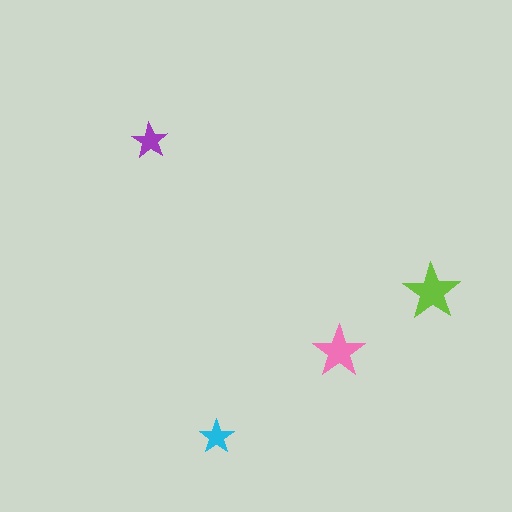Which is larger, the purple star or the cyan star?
The purple one.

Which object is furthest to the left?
The purple star is leftmost.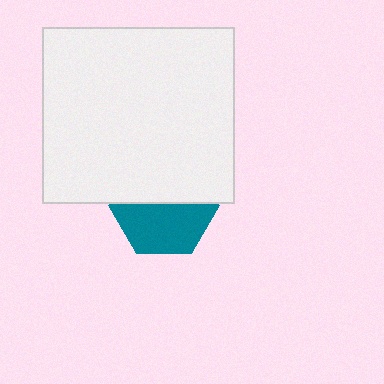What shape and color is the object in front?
The object in front is a white rectangle.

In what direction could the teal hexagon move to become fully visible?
The teal hexagon could move down. That would shift it out from behind the white rectangle entirely.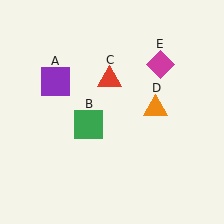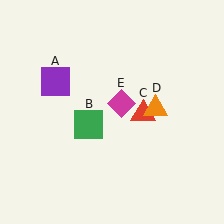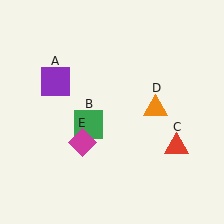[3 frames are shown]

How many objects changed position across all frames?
2 objects changed position: red triangle (object C), magenta diamond (object E).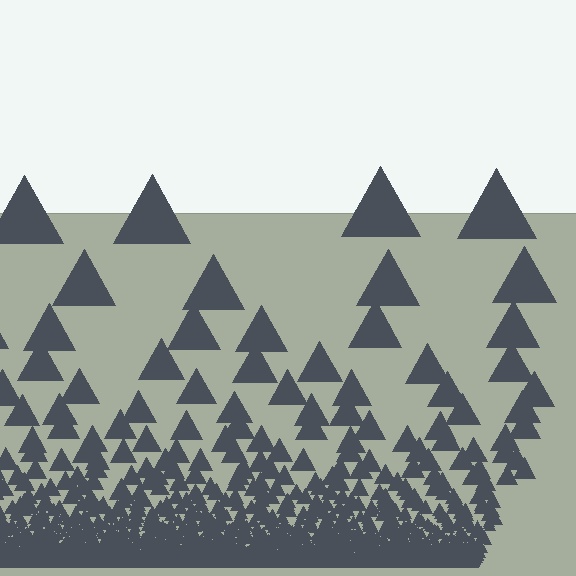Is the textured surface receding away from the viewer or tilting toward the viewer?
The surface appears to tilt toward the viewer. Texture elements get larger and sparser toward the top.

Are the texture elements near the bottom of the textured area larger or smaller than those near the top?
Smaller. The gradient is inverted — elements near the bottom are smaller and denser.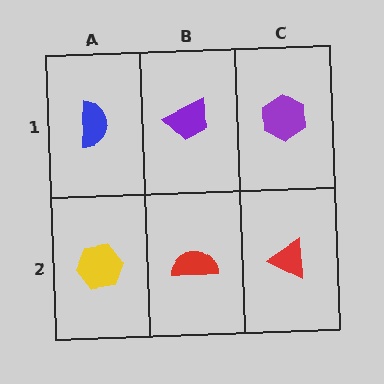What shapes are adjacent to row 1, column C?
A red triangle (row 2, column C), a purple trapezoid (row 1, column B).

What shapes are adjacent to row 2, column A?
A blue semicircle (row 1, column A), a red semicircle (row 2, column B).